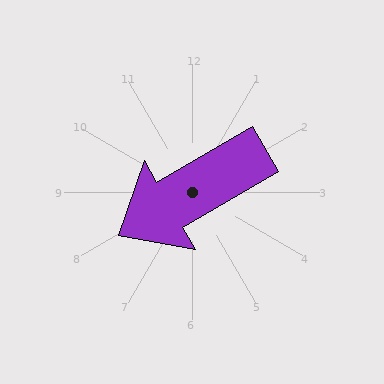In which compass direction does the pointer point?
Southwest.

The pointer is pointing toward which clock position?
Roughly 8 o'clock.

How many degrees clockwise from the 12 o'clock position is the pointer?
Approximately 240 degrees.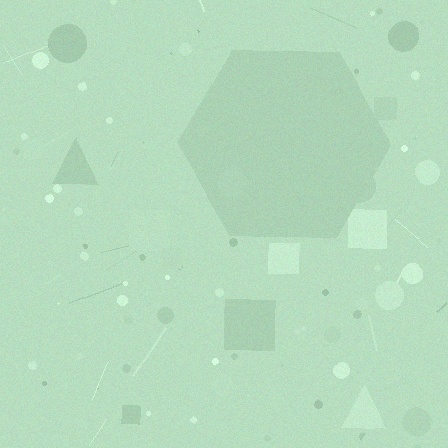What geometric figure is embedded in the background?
A hexagon is embedded in the background.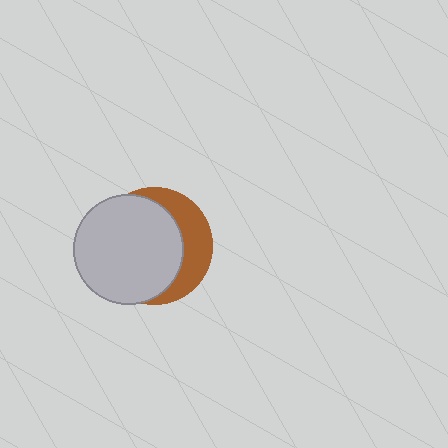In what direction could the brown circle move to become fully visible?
The brown circle could move right. That would shift it out from behind the light gray circle entirely.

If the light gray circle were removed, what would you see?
You would see the complete brown circle.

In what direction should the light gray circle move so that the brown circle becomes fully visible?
The light gray circle should move left. That is the shortest direction to clear the overlap and leave the brown circle fully visible.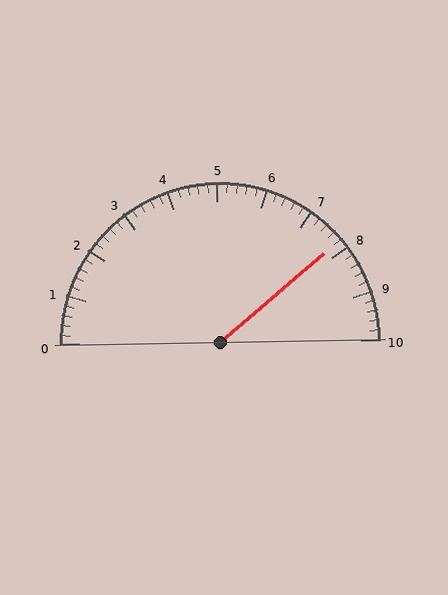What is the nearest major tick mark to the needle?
The nearest major tick mark is 8.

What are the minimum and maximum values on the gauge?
The gauge ranges from 0 to 10.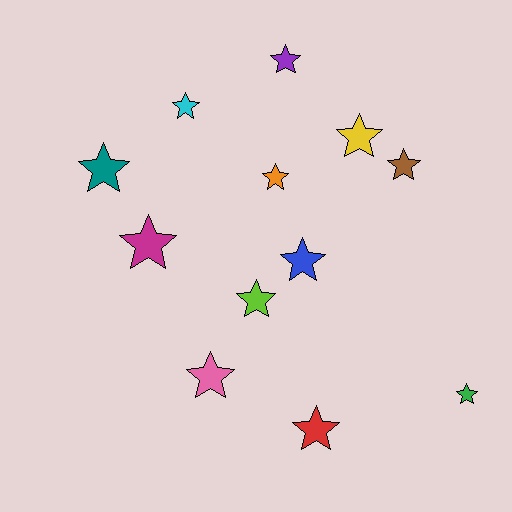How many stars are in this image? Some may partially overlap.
There are 12 stars.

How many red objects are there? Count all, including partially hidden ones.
There is 1 red object.